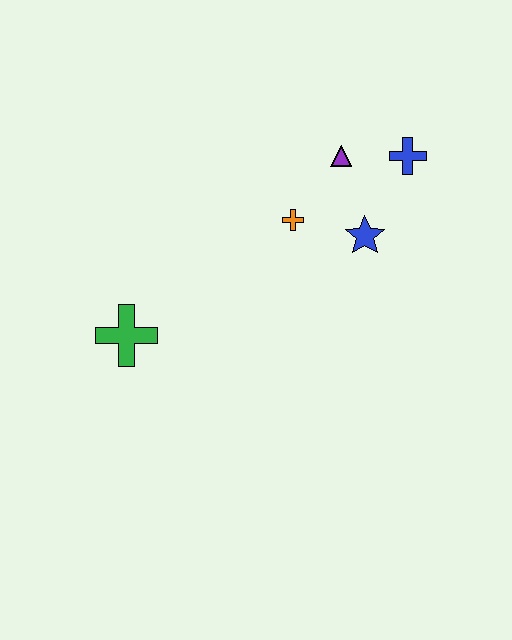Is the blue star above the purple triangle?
No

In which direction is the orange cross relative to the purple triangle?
The orange cross is below the purple triangle.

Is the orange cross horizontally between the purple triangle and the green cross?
Yes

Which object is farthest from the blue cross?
The green cross is farthest from the blue cross.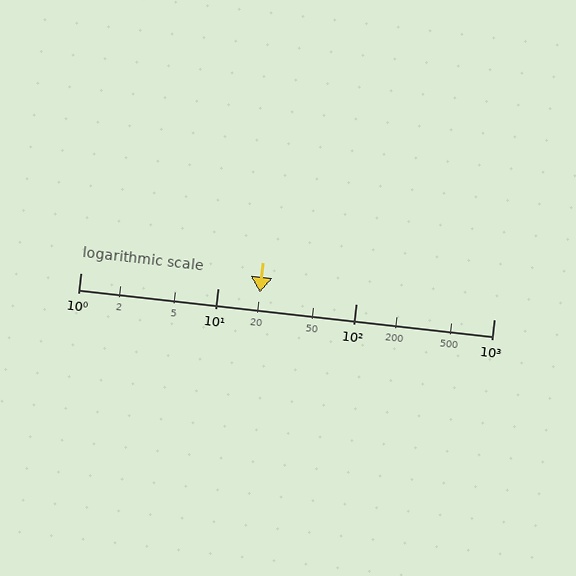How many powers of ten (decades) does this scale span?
The scale spans 3 decades, from 1 to 1000.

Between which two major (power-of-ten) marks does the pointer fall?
The pointer is between 10 and 100.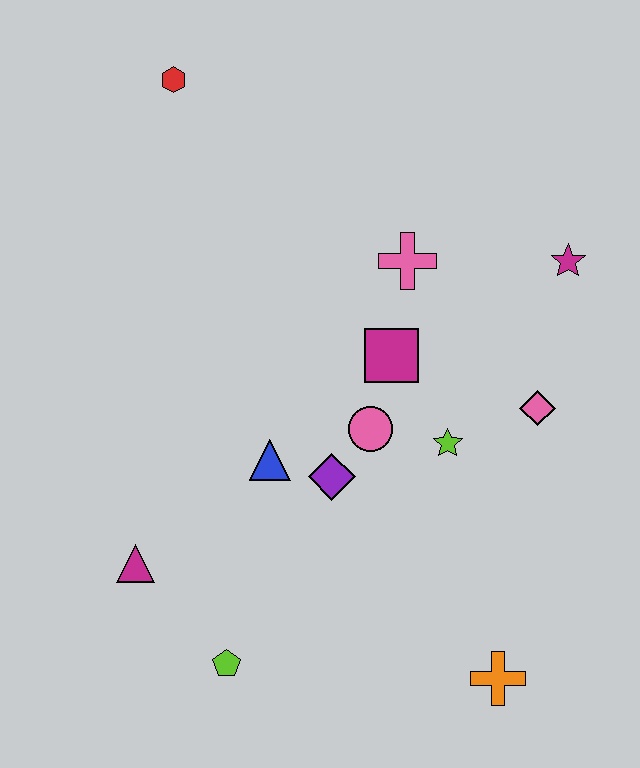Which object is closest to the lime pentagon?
The magenta triangle is closest to the lime pentagon.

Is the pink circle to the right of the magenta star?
No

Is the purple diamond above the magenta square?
No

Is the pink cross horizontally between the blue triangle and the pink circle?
No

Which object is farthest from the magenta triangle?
The magenta star is farthest from the magenta triangle.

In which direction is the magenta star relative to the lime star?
The magenta star is above the lime star.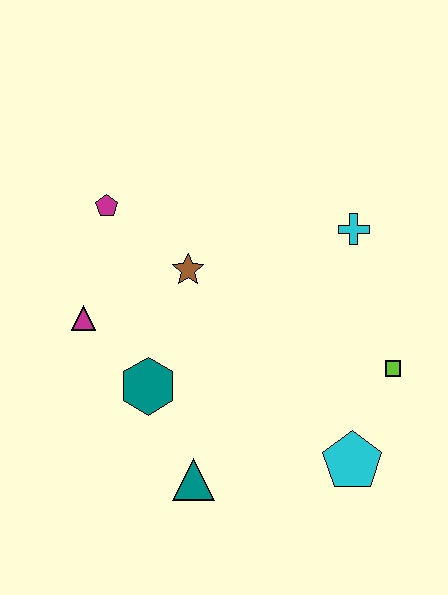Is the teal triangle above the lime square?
No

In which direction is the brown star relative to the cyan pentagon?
The brown star is above the cyan pentagon.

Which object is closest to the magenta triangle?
The teal hexagon is closest to the magenta triangle.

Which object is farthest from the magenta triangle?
The lime square is farthest from the magenta triangle.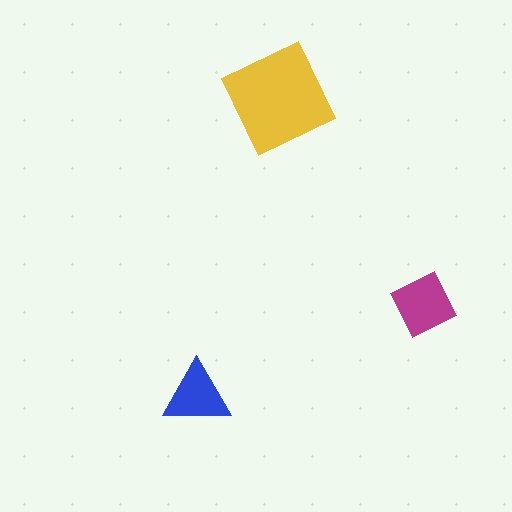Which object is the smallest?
The blue triangle.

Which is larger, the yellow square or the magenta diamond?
The yellow square.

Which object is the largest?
The yellow square.